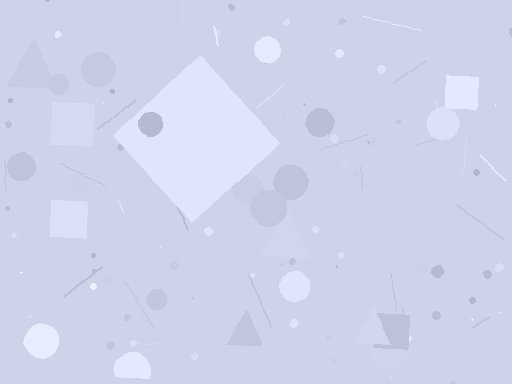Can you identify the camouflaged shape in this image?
The camouflaged shape is a diamond.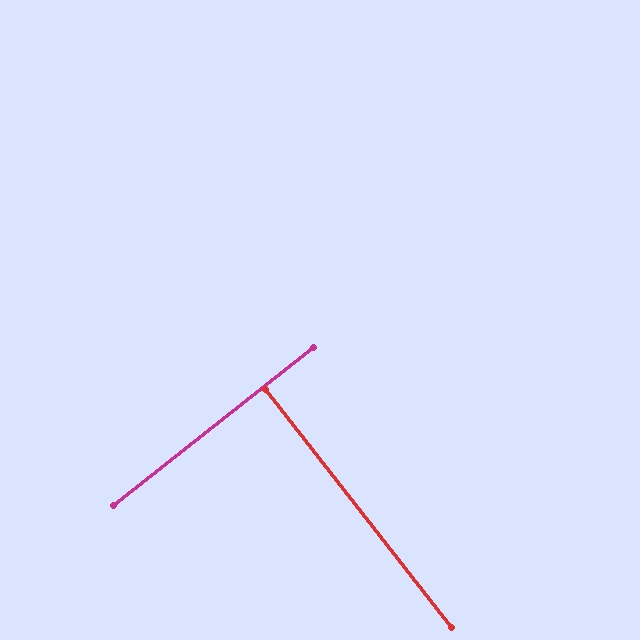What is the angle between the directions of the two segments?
Approximately 90 degrees.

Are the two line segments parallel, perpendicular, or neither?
Perpendicular — they meet at approximately 90°.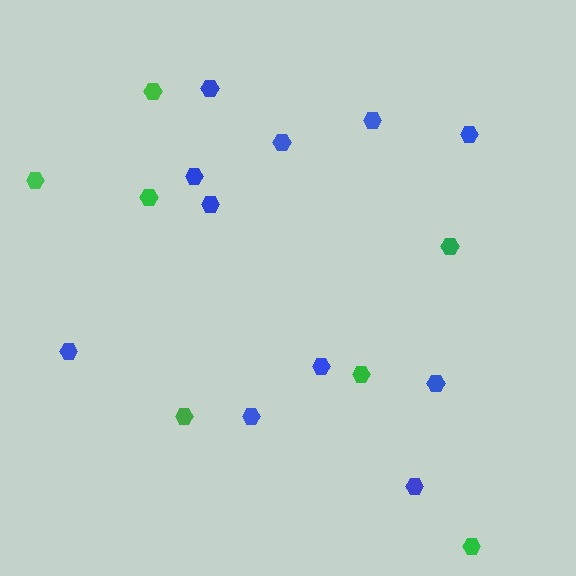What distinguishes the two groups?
There are 2 groups: one group of green hexagons (7) and one group of blue hexagons (11).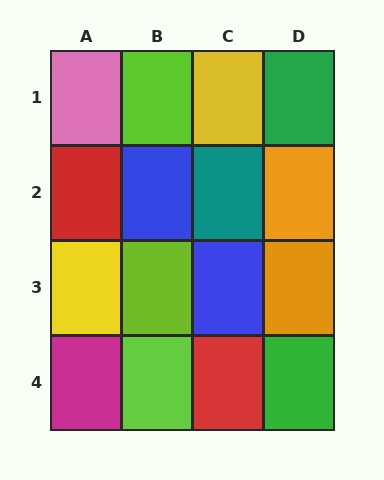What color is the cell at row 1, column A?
Pink.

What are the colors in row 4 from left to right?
Magenta, lime, red, green.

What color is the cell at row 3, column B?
Lime.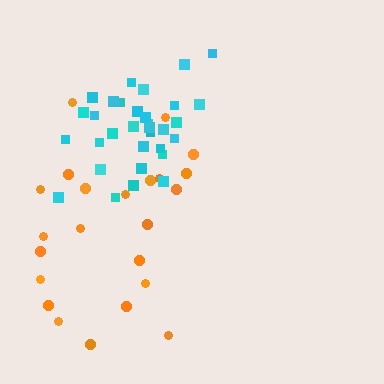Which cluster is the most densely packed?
Cyan.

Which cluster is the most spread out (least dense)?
Orange.